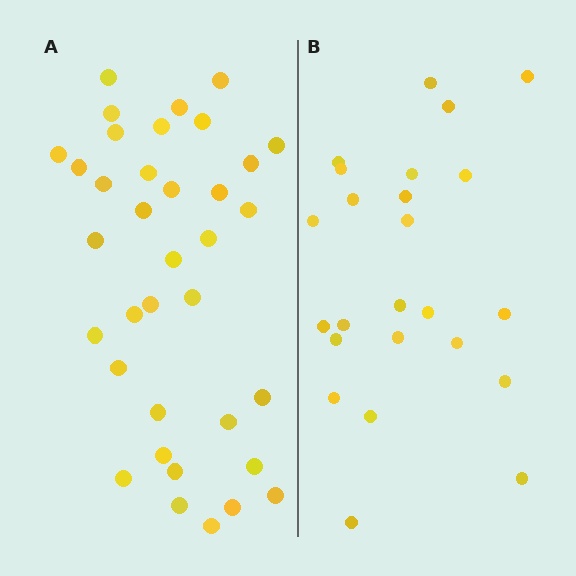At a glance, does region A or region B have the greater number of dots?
Region A (the left region) has more dots.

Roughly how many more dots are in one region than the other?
Region A has roughly 12 or so more dots than region B.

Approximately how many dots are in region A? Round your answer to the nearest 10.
About 40 dots. (The exact count is 36, which rounds to 40.)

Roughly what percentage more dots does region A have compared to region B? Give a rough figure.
About 50% more.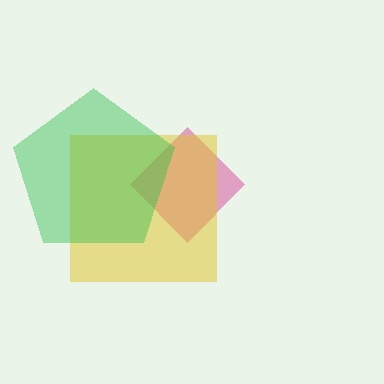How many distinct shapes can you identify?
There are 3 distinct shapes: a magenta diamond, a yellow square, a green pentagon.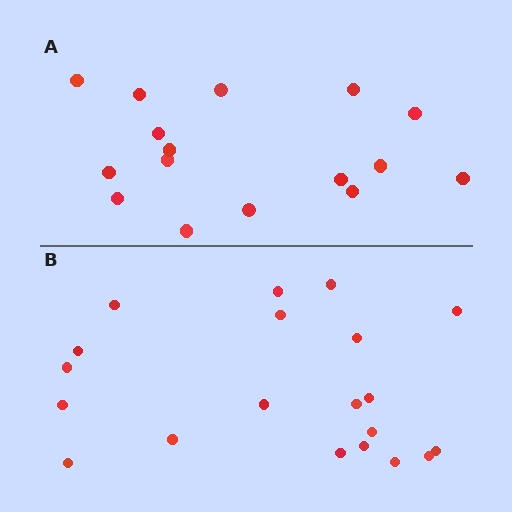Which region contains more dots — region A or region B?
Region B (the bottom region) has more dots.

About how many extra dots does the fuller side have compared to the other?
Region B has about 4 more dots than region A.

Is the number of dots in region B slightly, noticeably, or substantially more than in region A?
Region B has noticeably more, but not dramatically so. The ratio is roughly 1.2 to 1.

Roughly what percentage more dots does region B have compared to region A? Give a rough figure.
About 25% more.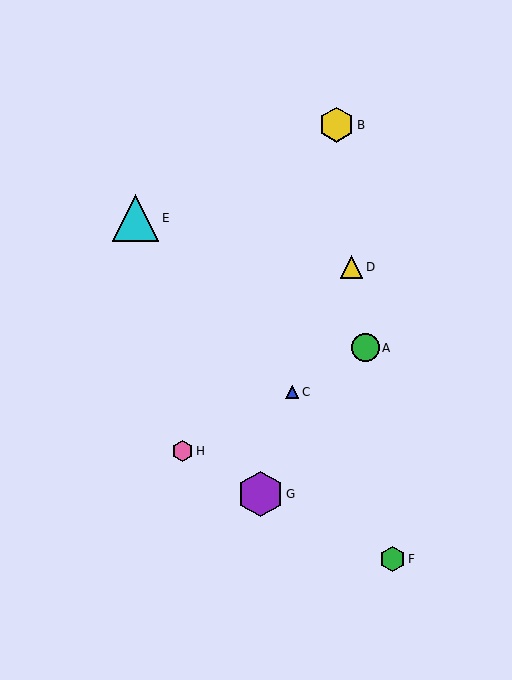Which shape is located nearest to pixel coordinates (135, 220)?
The cyan triangle (labeled E) at (135, 218) is nearest to that location.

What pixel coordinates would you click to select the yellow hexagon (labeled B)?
Click at (337, 125) to select the yellow hexagon B.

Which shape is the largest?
The cyan triangle (labeled E) is the largest.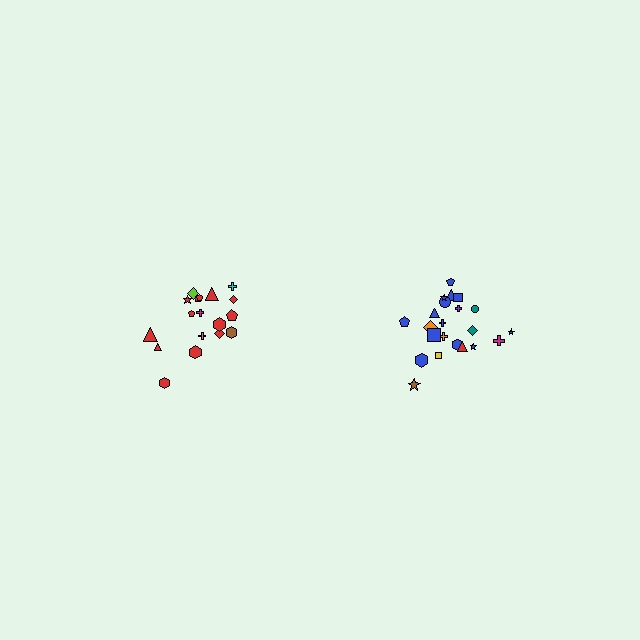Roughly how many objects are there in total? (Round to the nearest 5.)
Roughly 40 objects in total.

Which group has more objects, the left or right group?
The right group.